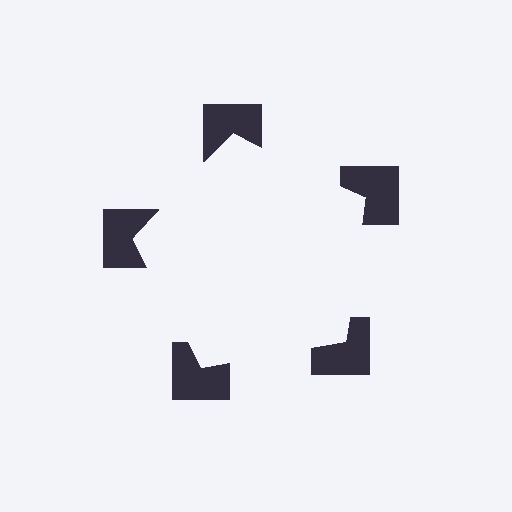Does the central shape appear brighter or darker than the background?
It typically appears slightly brighter than the background, even though no actual brightness change is drawn.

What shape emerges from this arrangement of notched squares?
An illusory pentagon — its edges are inferred from the aligned wedge cuts in the notched squares, not physically drawn.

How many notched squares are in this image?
There are 5 — one at each vertex of the illusory pentagon.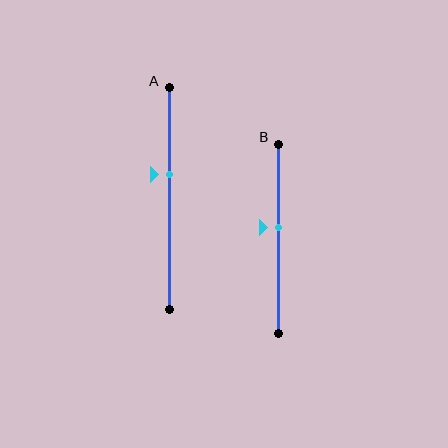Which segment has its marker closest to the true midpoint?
Segment B has its marker closest to the true midpoint.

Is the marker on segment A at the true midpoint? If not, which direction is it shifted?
No, the marker on segment A is shifted upward by about 11% of the segment length.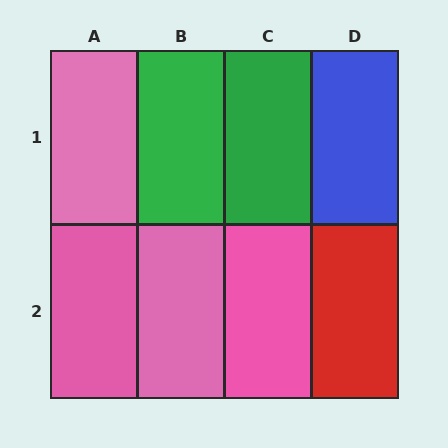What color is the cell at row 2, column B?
Pink.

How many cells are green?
2 cells are green.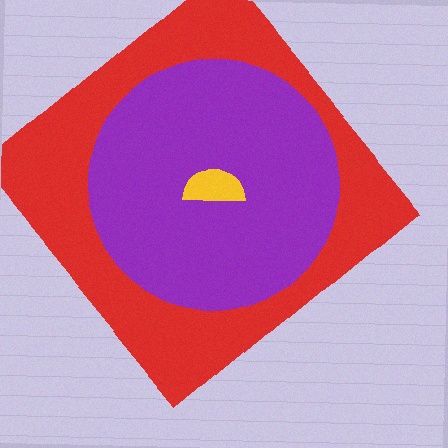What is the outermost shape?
The red diamond.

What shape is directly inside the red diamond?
The purple circle.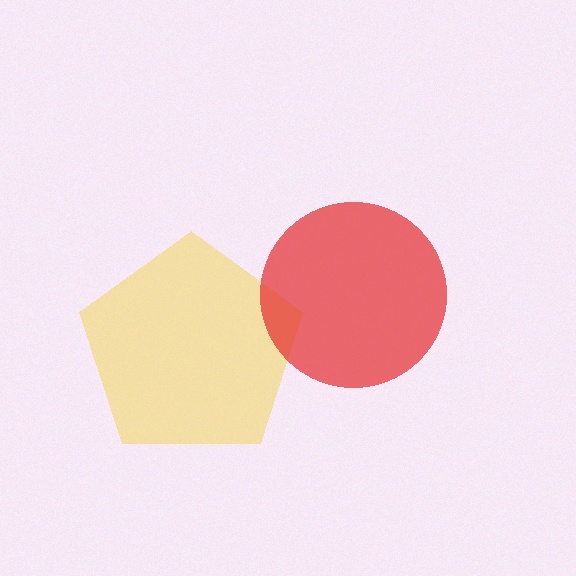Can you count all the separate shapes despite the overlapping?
Yes, there are 2 separate shapes.